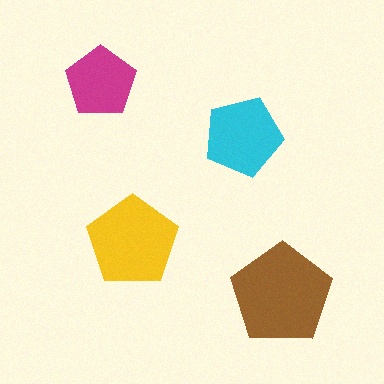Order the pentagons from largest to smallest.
the brown one, the yellow one, the cyan one, the magenta one.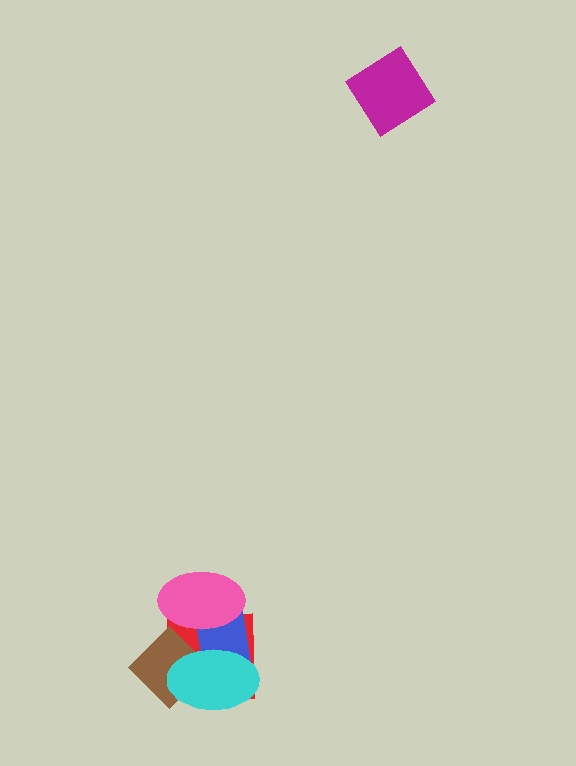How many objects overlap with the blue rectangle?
4 objects overlap with the blue rectangle.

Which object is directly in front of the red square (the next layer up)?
The blue rectangle is directly in front of the red square.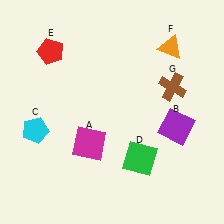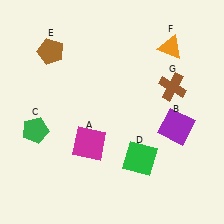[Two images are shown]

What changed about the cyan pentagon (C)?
In Image 1, C is cyan. In Image 2, it changed to green.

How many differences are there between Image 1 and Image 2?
There are 2 differences between the two images.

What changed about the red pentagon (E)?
In Image 1, E is red. In Image 2, it changed to brown.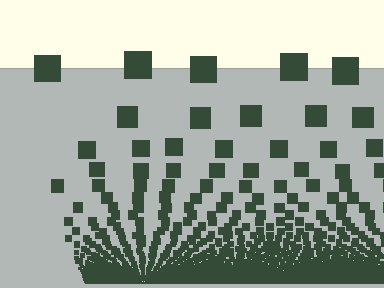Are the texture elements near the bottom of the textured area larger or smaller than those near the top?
Smaller. The gradient is inverted — elements near the bottom are smaller and denser.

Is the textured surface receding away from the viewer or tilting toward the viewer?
The surface appears to tilt toward the viewer. Texture elements get larger and sparser toward the top.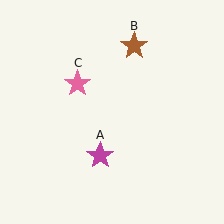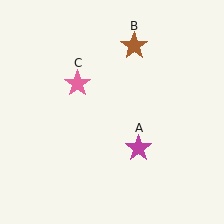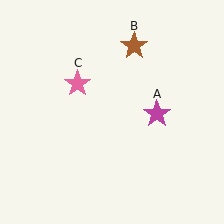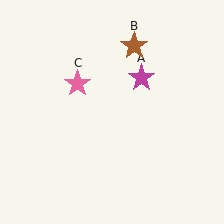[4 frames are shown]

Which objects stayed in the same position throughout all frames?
Brown star (object B) and pink star (object C) remained stationary.